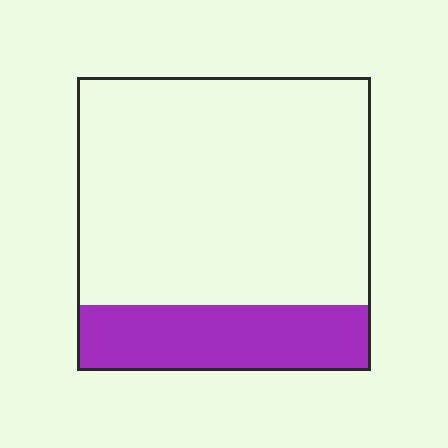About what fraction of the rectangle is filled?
About one fifth (1/5).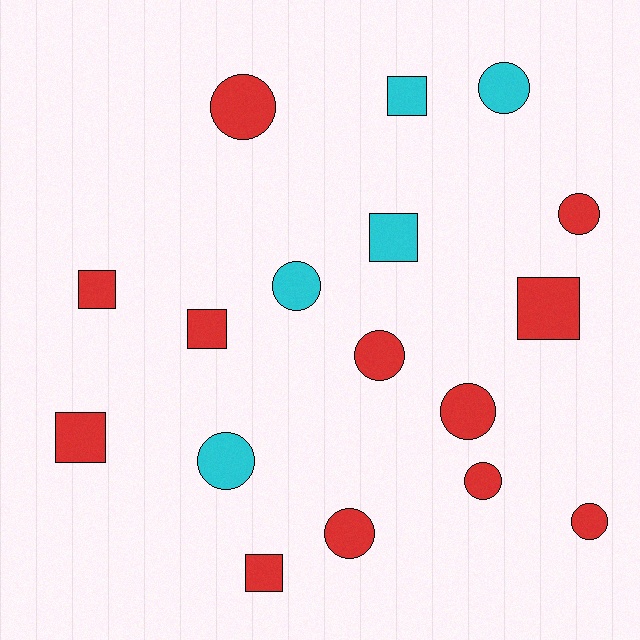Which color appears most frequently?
Red, with 12 objects.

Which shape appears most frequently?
Circle, with 10 objects.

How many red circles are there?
There are 7 red circles.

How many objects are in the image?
There are 17 objects.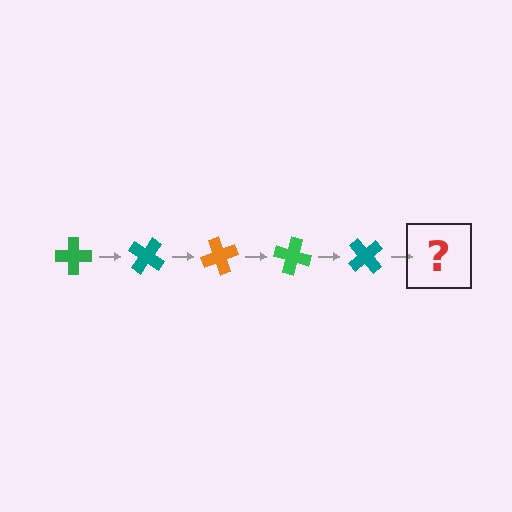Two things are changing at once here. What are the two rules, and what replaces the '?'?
The two rules are that it rotates 35 degrees each step and the color cycles through green, teal, and orange. The '?' should be an orange cross, rotated 175 degrees from the start.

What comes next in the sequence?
The next element should be an orange cross, rotated 175 degrees from the start.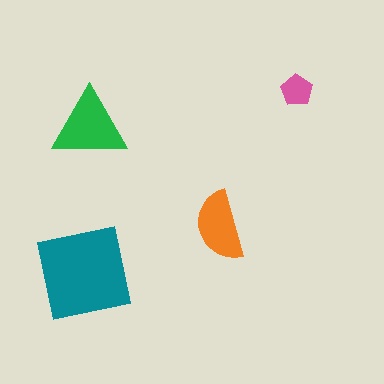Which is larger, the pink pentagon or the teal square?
The teal square.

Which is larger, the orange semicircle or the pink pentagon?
The orange semicircle.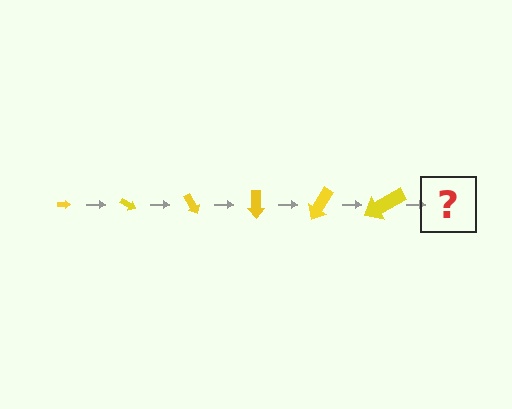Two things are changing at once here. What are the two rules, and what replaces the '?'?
The two rules are that the arrow grows larger each step and it rotates 30 degrees each step. The '?' should be an arrow, larger than the previous one and rotated 180 degrees from the start.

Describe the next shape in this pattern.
It should be an arrow, larger than the previous one and rotated 180 degrees from the start.